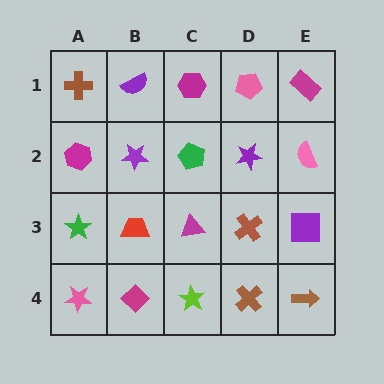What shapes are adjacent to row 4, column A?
A green star (row 3, column A), a magenta diamond (row 4, column B).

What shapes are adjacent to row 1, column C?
A green pentagon (row 2, column C), a purple semicircle (row 1, column B), a pink pentagon (row 1, column D).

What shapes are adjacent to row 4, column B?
A red trapezoid (row 3, column B), a pink star (row 4, column A), a lime star (row 4, column C).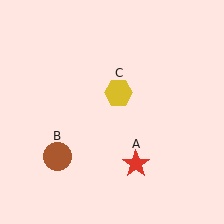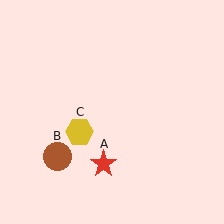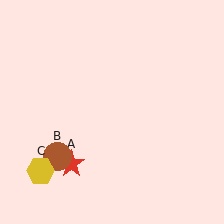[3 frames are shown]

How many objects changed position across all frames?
2 objects changed position: red star (object A), yellow hexagon (object C).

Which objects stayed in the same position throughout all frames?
Brown circle (object B) remained stationary.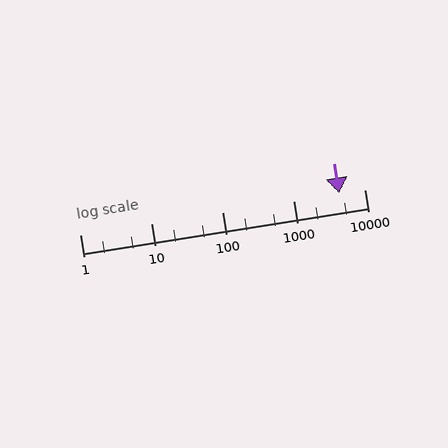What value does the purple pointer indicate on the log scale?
The pointer indicates approximately 4400.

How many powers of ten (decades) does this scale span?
The scale spans 4 decades, from 1 to 10000.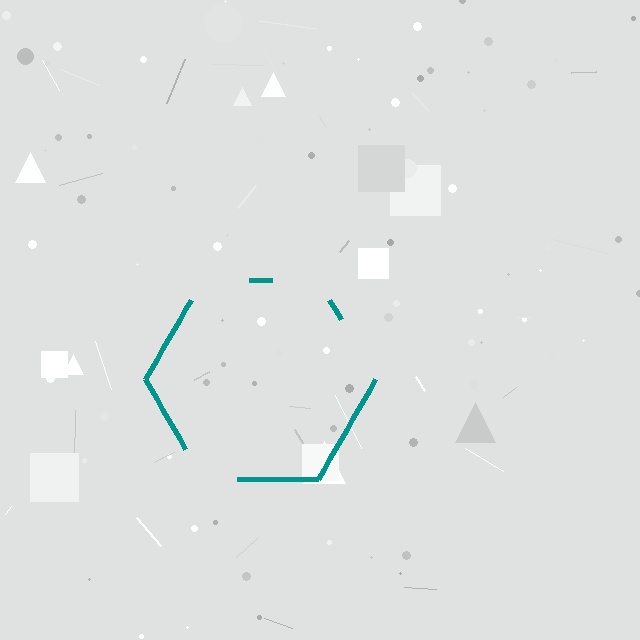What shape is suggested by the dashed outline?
The dashed outline suggests a hexagon.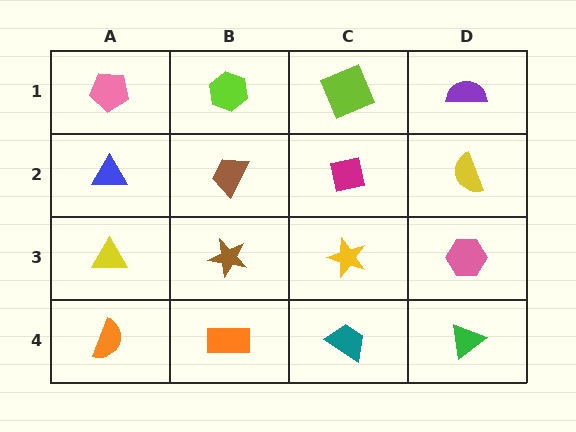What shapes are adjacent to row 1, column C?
A magenta square (row 2, column C), a lime hexagon (row 1, column B), a purple semicircle (row 1, column D).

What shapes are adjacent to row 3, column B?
A brown trapezoid (row 2, column B), an orange rectangle (row 4, column B), a yellow triangle (row 3, column A), a yellow star (row 3, column C).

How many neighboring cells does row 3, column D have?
3.